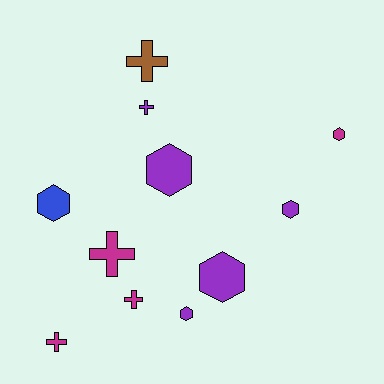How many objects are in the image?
There are 11 objects.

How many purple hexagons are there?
There are 4 purple hexagons.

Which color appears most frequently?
Purple, with 5 objects.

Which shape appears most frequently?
Hexagon, with 6 objects.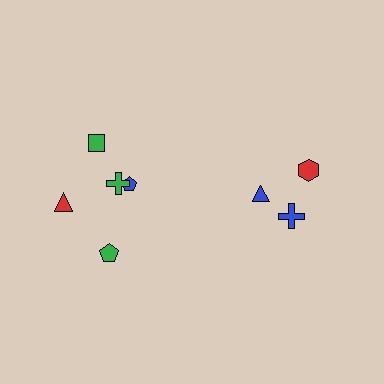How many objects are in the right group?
There are 3 objects.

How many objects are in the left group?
There are 5 objects.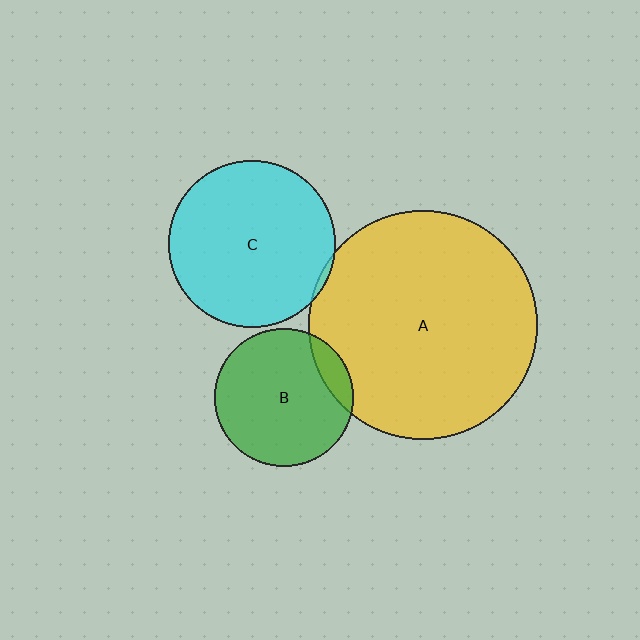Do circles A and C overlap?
Yes.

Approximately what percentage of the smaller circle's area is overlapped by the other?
Approximately 5%.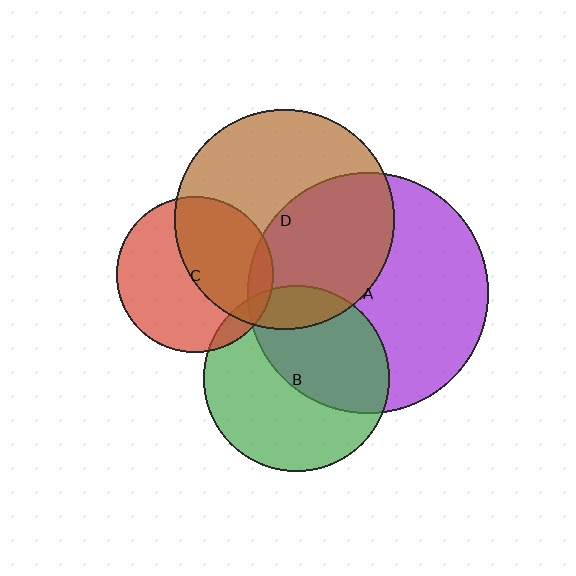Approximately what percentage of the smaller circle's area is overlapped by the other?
Approximately 45%.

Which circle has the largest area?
Circle A (purple).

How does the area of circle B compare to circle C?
Approximately 1.4 times.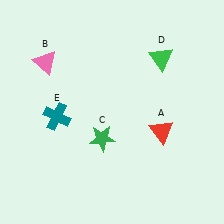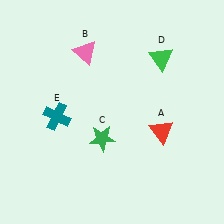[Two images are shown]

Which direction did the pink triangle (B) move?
The pink triangle (B) moved right.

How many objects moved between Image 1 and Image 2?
1 object moved between the two images.